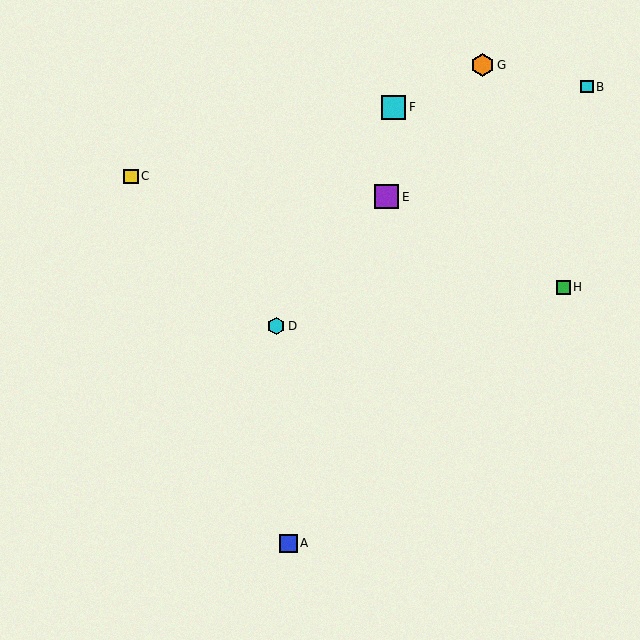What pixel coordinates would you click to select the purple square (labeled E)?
Click at (387, 197) to select the purple square E.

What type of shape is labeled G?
Shape G is an orange hexagon.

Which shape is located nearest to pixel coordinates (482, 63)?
The orange hexagon (labeled G) at (482, 65) is nearest to that location.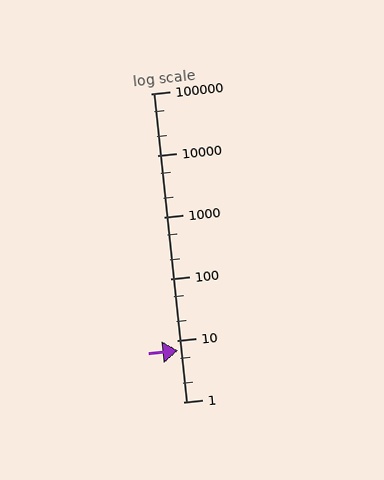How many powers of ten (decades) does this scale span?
The scale spans 5 decades, from 1 to 100000.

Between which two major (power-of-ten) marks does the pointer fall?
The pointer is between 1 and 10.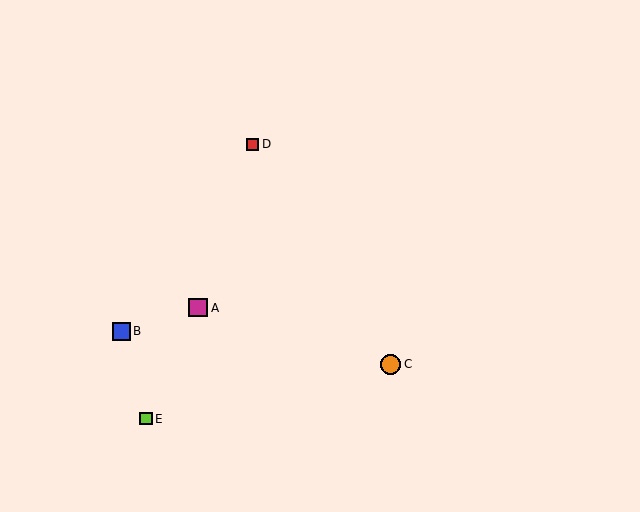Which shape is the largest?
The orange circle (labeled C) is the largest.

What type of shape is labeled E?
Shape E is a lime square.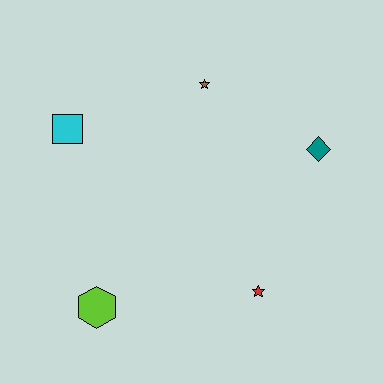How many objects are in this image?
There are 5 objects.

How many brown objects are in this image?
There is 1 brown object.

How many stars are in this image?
There are 2 stars.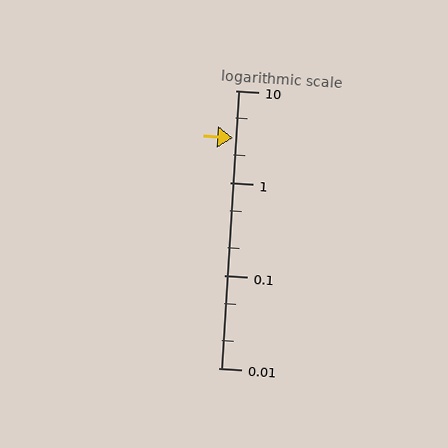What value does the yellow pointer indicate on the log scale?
The pointer indicates approximately 3.1.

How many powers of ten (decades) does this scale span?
The scale spans 3 decades, from 0.01 to 10.